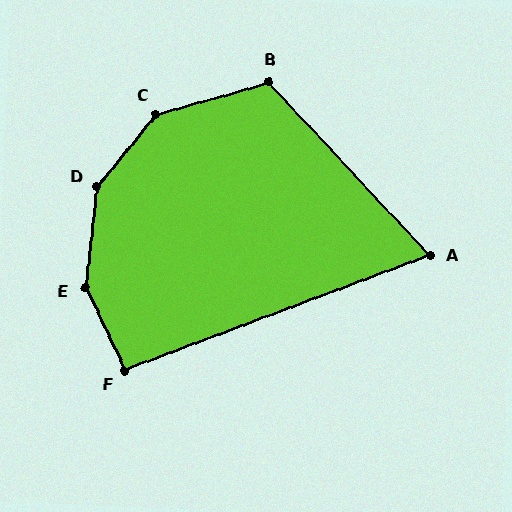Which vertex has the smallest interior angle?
A, at approximately 68 degrees.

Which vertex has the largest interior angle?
E, at approximately 148 degrees.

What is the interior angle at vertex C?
Approximately 145 degrees (obtuse).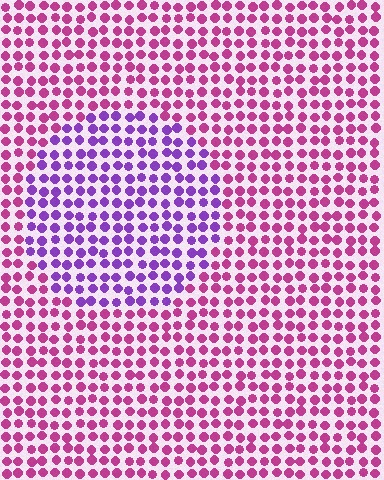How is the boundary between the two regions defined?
The boundary is defined purely by a slight shift in hue (about 46 degrees). Spacing, size, and orientation are identical on both sides.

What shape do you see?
I see a circle.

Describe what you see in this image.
The image is filled with small magenta elements in a uniform arrangement. A circle-shaped region is visible where the elements are tinted to a slightly different hue, forming a subtle color boundary.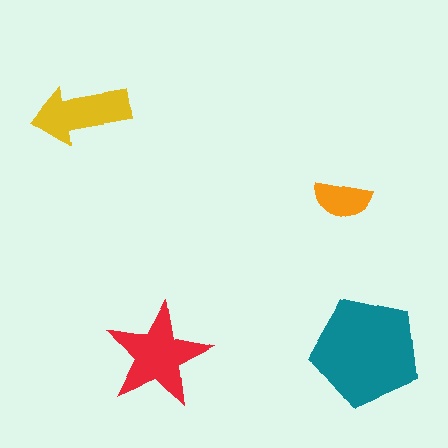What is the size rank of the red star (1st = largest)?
2nd.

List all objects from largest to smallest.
The teal pentagon, the red star, the yellow arrow, the orange semicircle.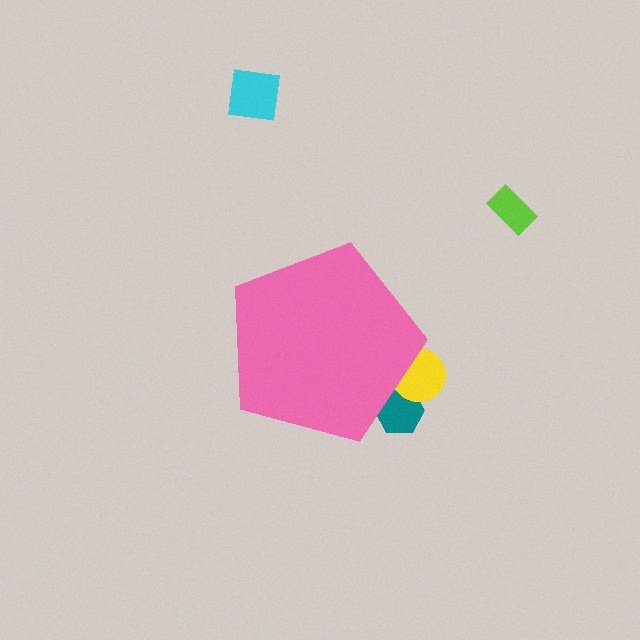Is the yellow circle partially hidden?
Yes, the yellow circle is partially hidden behind the pink pentagon.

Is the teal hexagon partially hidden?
Yes, the teal hexagon is partially hidden behind the pink pentagon.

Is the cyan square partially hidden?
No, the cyan square is fully visible.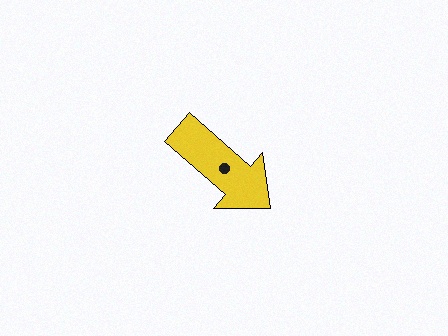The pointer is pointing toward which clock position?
Roughly 4 o'clock.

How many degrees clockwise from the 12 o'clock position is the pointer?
Approximately 131 degrees.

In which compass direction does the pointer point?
Southeast.